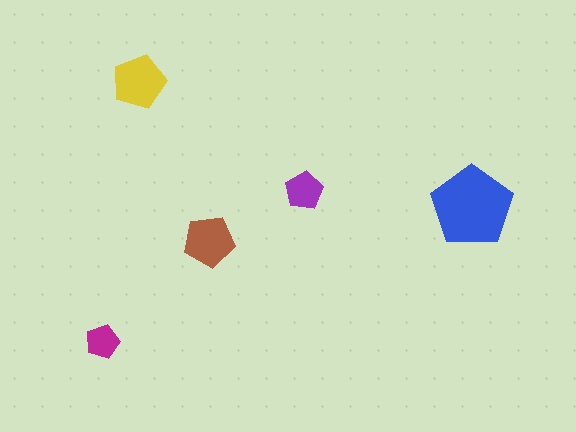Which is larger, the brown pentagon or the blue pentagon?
The blue one.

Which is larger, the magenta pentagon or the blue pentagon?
The blue one.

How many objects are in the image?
There are 5 objects in the image.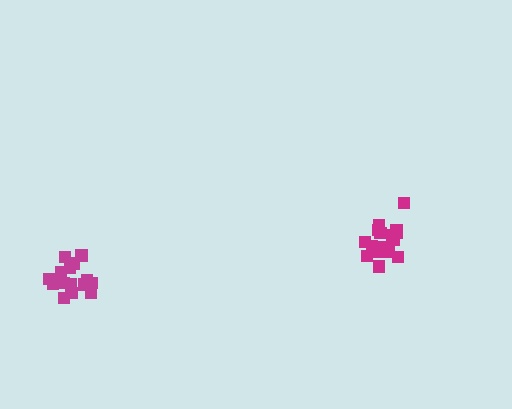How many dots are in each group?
Group 1: 17 dots, Group 2: 18 dots (35 total).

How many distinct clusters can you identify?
There are 2 distinct clusters.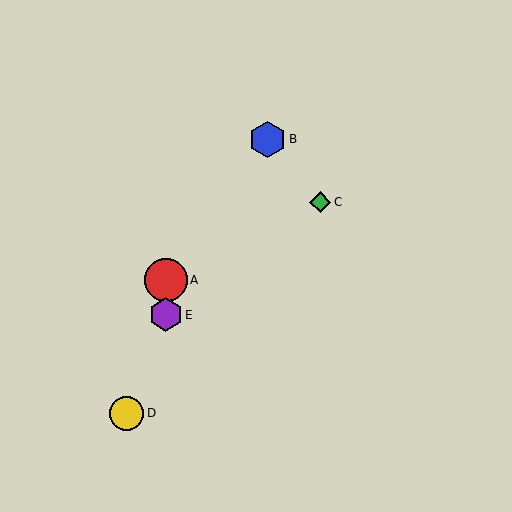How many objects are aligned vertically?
2 objects (A, E) are aligned vertically.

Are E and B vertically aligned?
No, E is at x≈166 and B is at x≈268.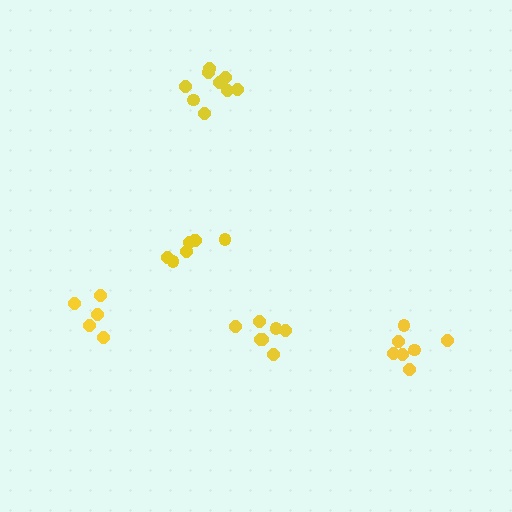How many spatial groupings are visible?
There are 5 spatial groupings.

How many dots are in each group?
Group 1: 7 dots, Group 2: 5 dots, Group 3: 7 dots, Group 4: 9 dots, Group 5: 7 dots (35 total).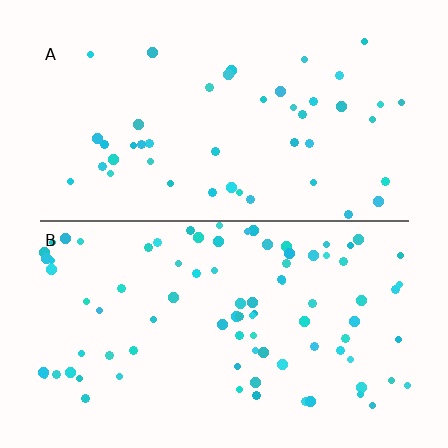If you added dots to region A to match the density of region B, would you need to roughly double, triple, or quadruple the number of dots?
Approximately double.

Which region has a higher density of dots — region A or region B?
B (the bottom).